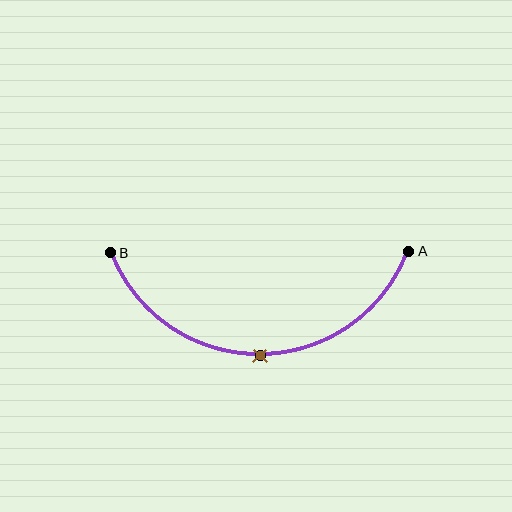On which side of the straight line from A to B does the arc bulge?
The arc bulges below the straight line connecting A and B.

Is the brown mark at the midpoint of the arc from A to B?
Yes. The brown mark lies on the arc at equal arc-length from both A and B — it is the arc midpoint.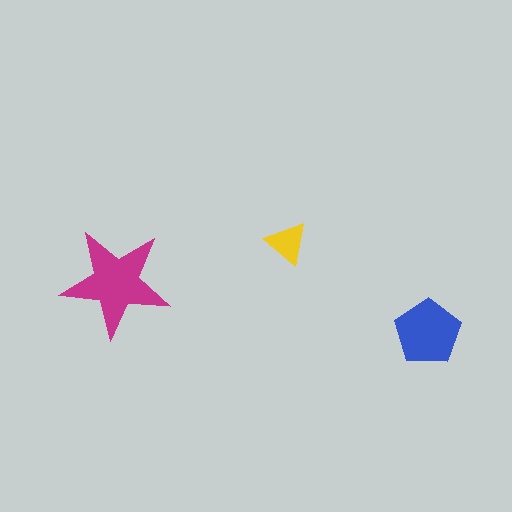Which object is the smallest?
The yellow triangle.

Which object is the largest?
The magenta star.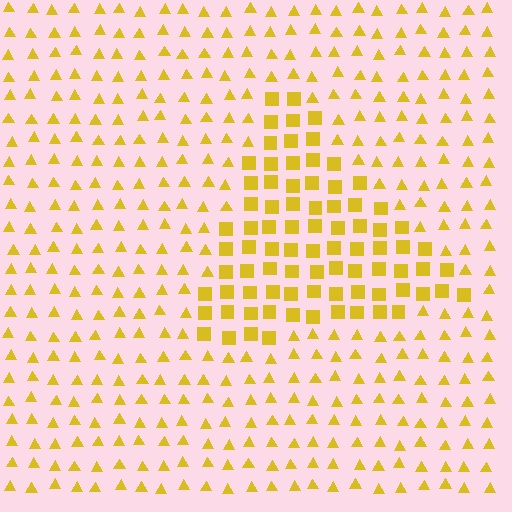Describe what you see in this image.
The image is filled with small yellow elements arranged in a uniform grid. A triangle-shaped region contains squares, while the surrounding area contains triangles. The boundary is defined purely by the change in element shape.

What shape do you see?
I see a triangle.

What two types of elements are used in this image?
The image uses squares inside the triangle region and triangles outside it.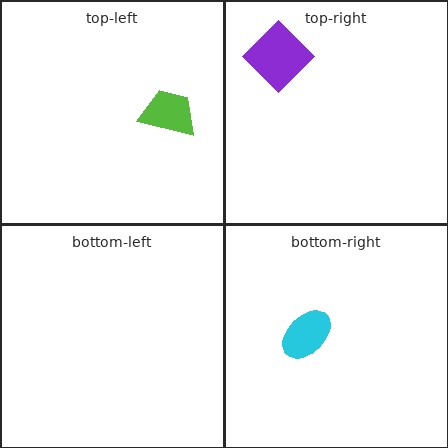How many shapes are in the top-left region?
1.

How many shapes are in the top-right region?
1.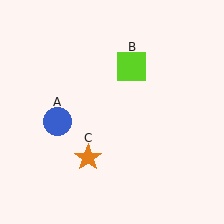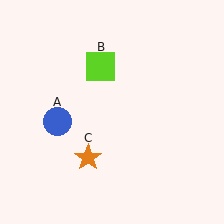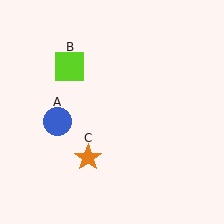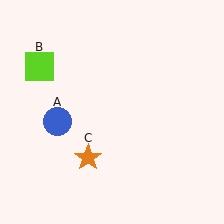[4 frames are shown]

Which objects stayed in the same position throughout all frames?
Blue circle (object A) and orange star (object C) remained stationary.